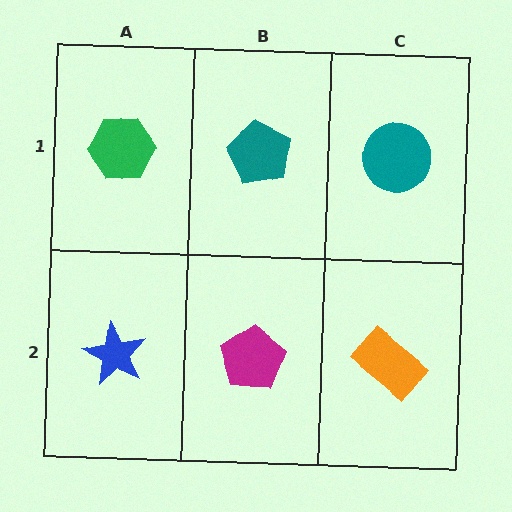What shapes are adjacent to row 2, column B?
A teal pentagon (row 1, column B), a blue star (row 2, column A), an orange rectangle (row 2, column C).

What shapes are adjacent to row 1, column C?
An orange rectangle (row 2, column C), a teal pentagon (row 1, column B).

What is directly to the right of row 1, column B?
A teal circle.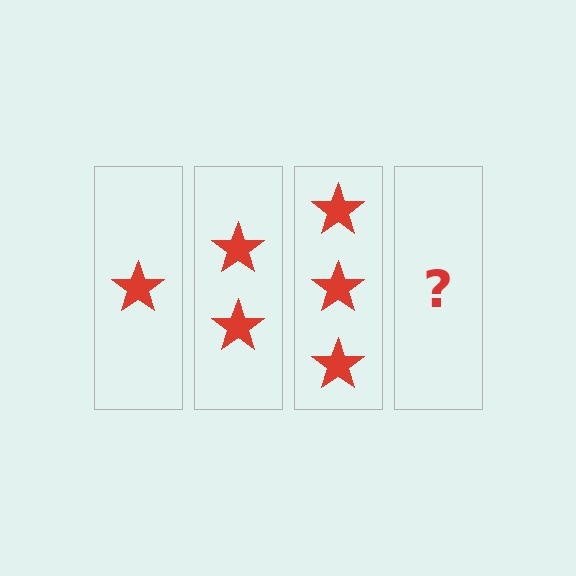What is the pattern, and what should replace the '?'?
The pattern is that each step adds one more star. The '?' should be 4 stars.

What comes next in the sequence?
The next element should be 4 stars.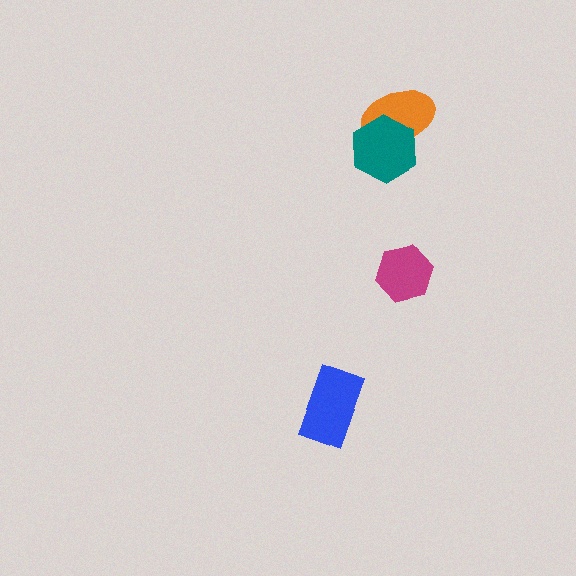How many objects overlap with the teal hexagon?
1 object overlaps with the teal hexagon.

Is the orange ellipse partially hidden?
Yes, it is partially covered by another shape.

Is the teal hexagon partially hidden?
No, no other shape covers it.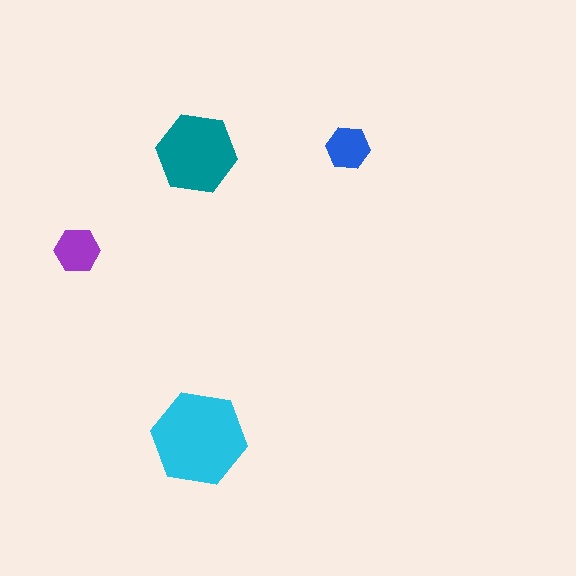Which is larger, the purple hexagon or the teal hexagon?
The teal one.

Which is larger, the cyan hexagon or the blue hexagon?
The cyan one.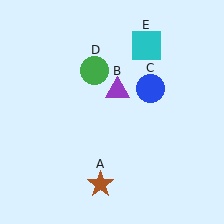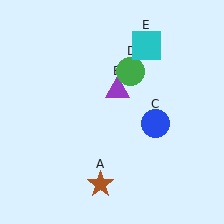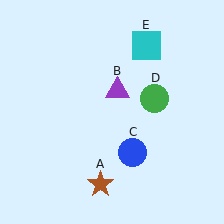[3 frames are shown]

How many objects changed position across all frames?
2 objects changed position: blue circle (object C), green circle (object D).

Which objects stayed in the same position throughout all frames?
Brown star (object A) and purple triangle (object B) and cyan square (object E) remained stationary.